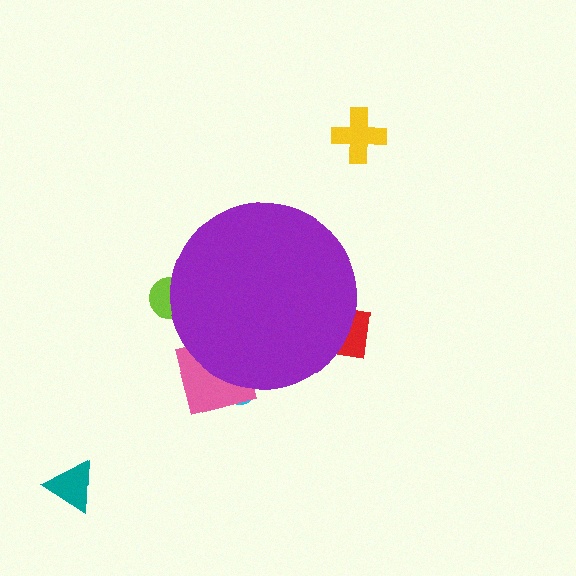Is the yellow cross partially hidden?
No, the yellow cross is fully visible.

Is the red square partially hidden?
Yes, the red square is partially hidden behind the purple circle.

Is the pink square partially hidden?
Yes, the pink square is partially hidden behind the purple circle.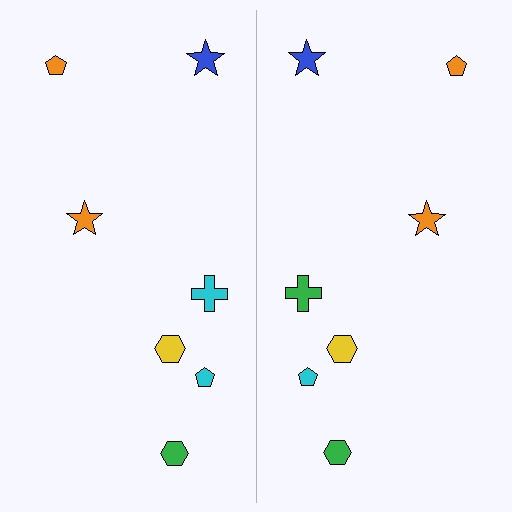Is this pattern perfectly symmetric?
No, the pattern is not perfectly symmetric. The green cross on the right side breaks the symmetry — its mirror counterpart is cyan.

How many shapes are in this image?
There are 14 shapes in this image.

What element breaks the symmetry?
The green cross on the right side breaks the symmetry — its mirror counterpart is cyan.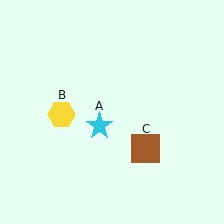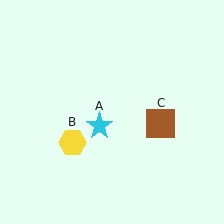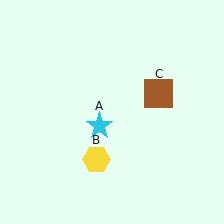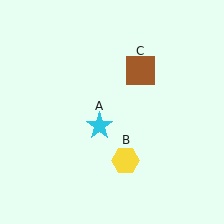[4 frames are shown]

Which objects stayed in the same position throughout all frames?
Cyan star (object A) remained stationary.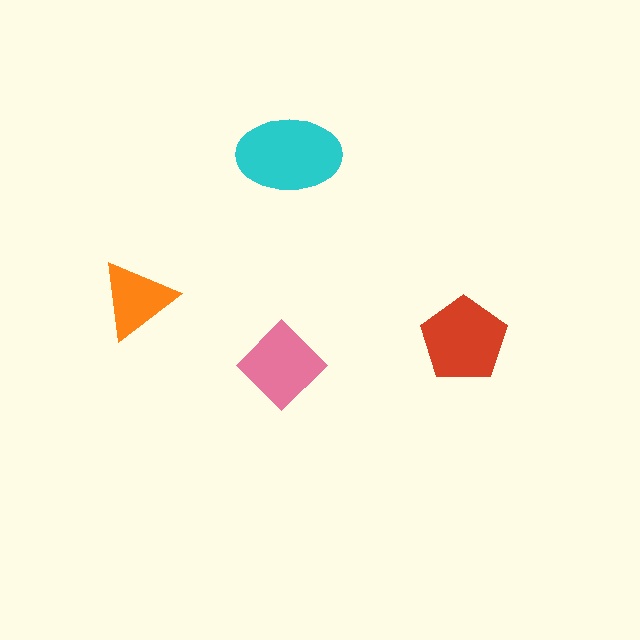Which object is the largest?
The cyan ellipse.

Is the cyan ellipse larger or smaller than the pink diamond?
Larger.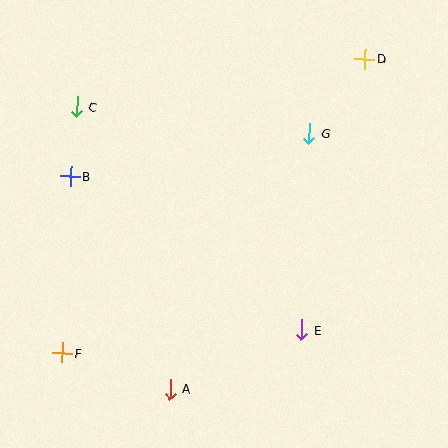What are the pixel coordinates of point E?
Point E is at (302, 330).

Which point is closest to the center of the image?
Point G at (309, 133) is closest to the center.